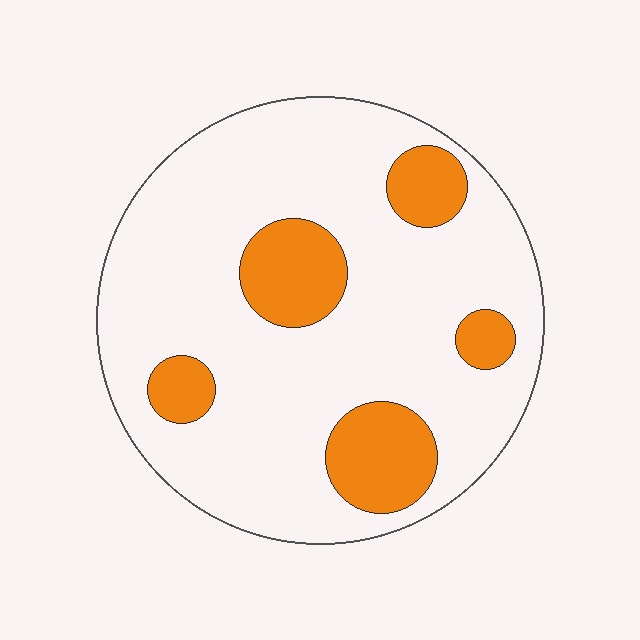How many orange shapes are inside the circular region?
5.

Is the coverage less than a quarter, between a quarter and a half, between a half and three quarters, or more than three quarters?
Less than a quarter.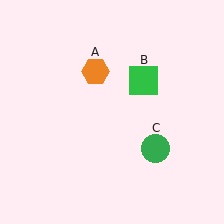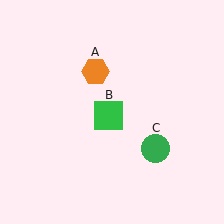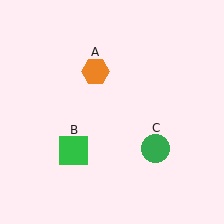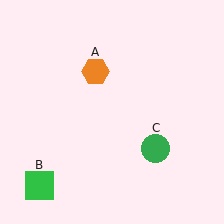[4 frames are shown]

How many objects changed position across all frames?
1 object changed position: green square (object B).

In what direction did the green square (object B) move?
The green square (object B) moved down and to the left.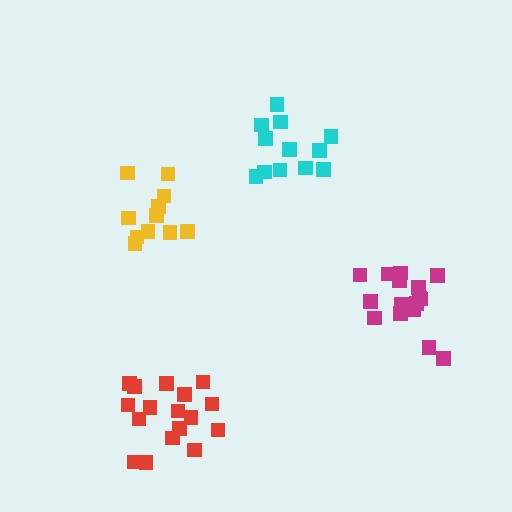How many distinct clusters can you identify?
There are 4 distinct clusters.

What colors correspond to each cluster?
The clusters are colored: magenta, yellow, red, cyan.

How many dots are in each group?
Group 1: 16 dots, Group 2: 11 dots, Group 3: 17 dots, Group 4: 12 dots (56 total).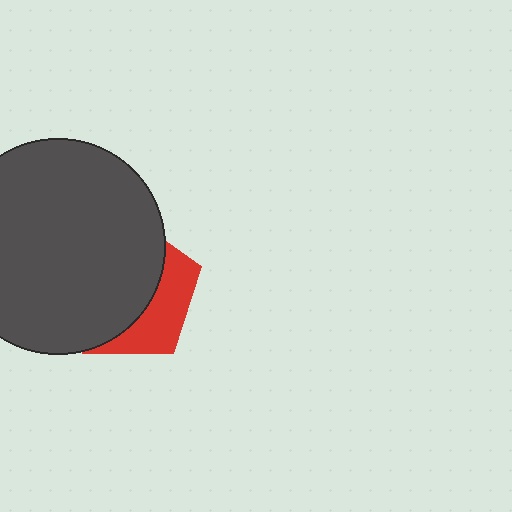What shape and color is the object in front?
The object in front is a dark gray circle.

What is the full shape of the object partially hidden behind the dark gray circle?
The partially hidden object is a red pentagon.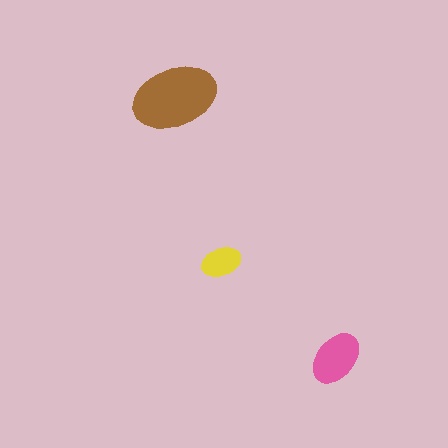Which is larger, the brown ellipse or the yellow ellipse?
The brown one.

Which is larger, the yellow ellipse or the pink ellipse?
The pink one.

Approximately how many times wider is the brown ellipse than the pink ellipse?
About 1.5 times wider.